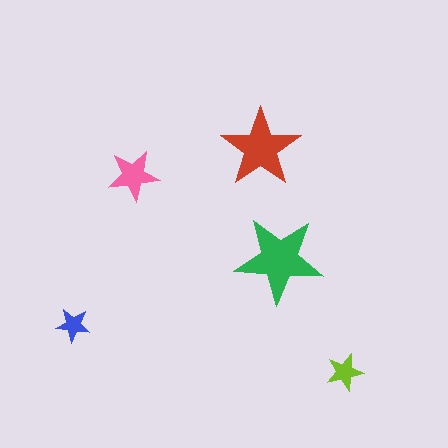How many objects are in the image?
There are 5 objects in the image.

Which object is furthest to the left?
The blue star is leftmost.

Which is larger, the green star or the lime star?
The green one.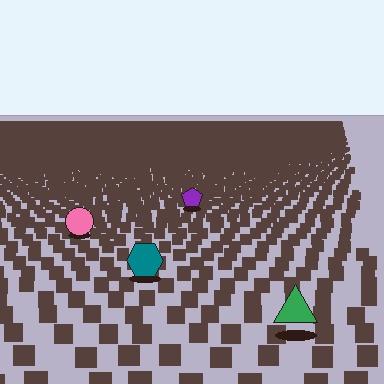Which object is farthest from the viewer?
The purple pentagon is farthest from the viewer. It appears smaller and the ground texture around it is denser.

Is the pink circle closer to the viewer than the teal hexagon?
No. The teal hexagon is closer — you can tell from the texture gradient: the ground texture is coarser near it.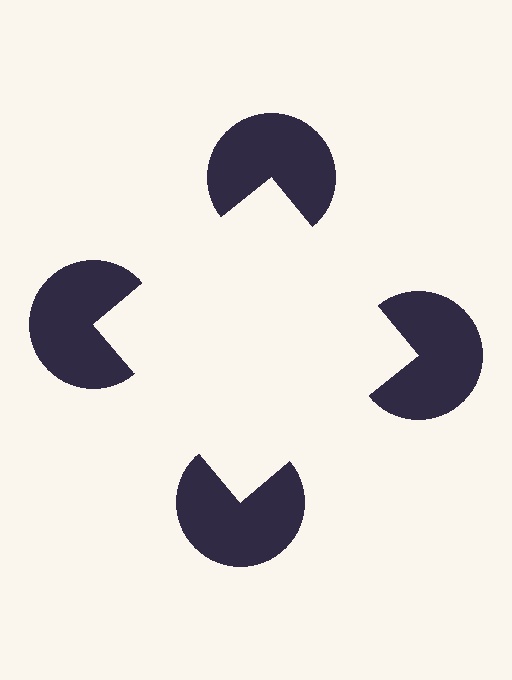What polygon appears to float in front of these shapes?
An illusory square — its edges are inferred from the aligned wedge cuts in the pac-man discs, not physically drawn.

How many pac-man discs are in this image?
There are 4 — one at each vertex of the illusory square.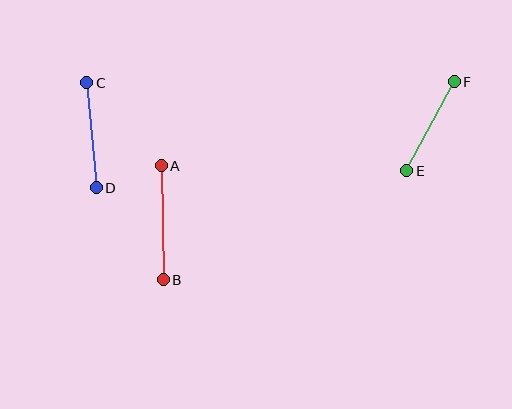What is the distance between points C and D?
The distance is approximately 105 pixels.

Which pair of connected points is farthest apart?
Points A and B are farthest apart.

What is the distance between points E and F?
The distance is approximately 100 pixels.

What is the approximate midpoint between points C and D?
The midpoint is at approximately (92, 135) pixels.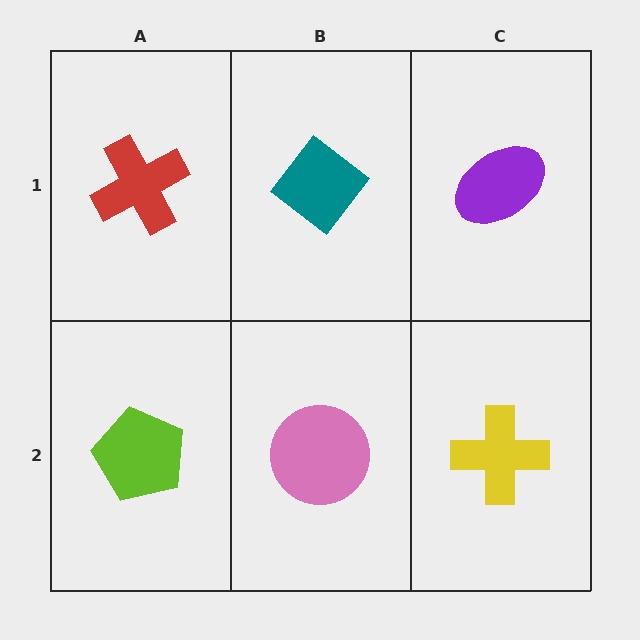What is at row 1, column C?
A purple ellipse.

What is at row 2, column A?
A lime pentagon.